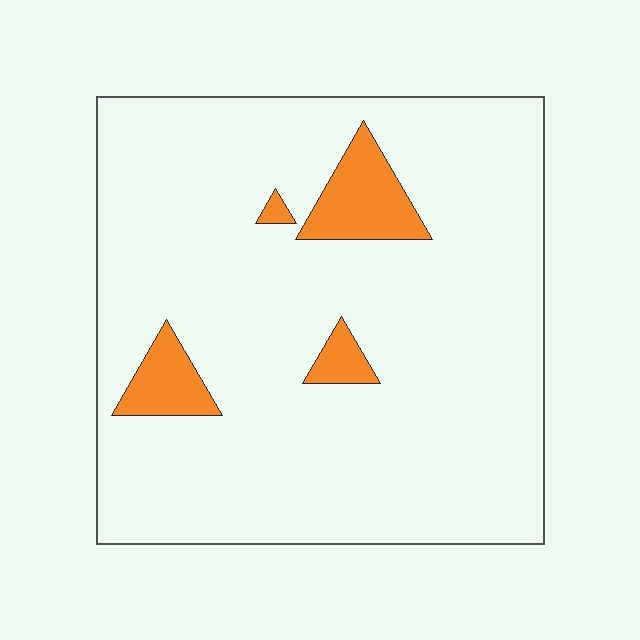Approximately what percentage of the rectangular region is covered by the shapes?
Approximately 10%.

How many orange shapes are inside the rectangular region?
4.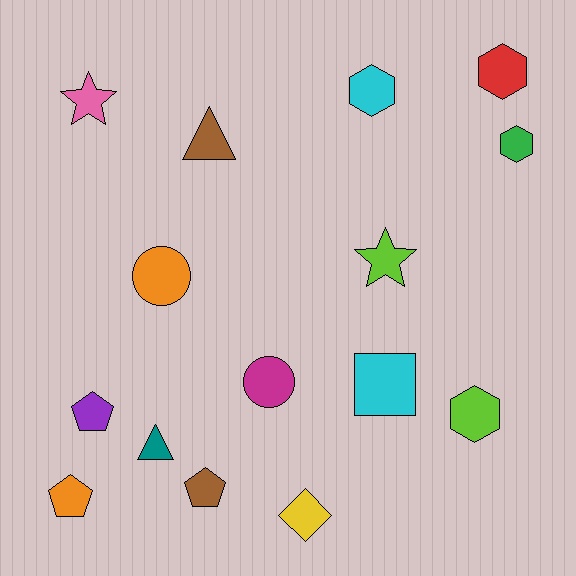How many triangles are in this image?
There are 2 triangles.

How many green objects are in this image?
There is 1 green object.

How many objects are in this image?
There are 15 objects.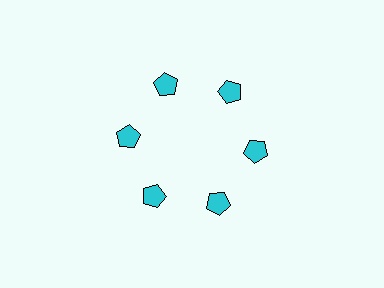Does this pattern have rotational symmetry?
Yes, this pattern has 6-fold rotational symmetry. It looks the same after rotating 60 degrees around the center.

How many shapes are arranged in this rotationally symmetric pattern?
There are 6 shapes, arranged in 6 groups of 1.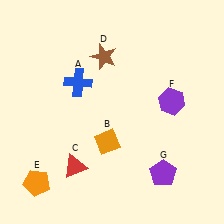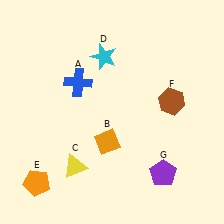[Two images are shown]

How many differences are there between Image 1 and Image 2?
There are 3 differences between the two images.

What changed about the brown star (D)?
In Image 1, D is brown. In Image 2, it changed to cyan.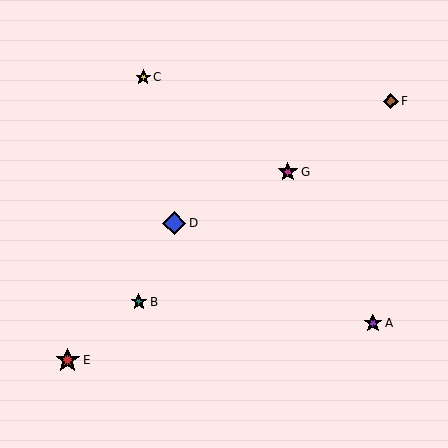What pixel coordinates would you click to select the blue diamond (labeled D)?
Click at (174, 223) to select the blue diamond D.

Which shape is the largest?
The red star (labeled E) is the largest.